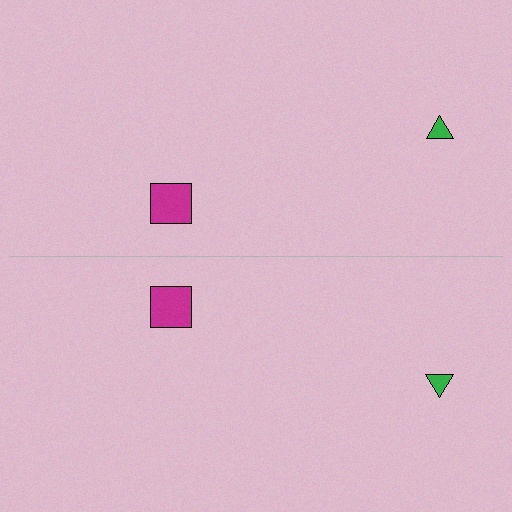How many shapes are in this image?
There are 4 shapes in this image.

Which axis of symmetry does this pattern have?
The pattern has a horizontal axis of symmetry running through the center of the image.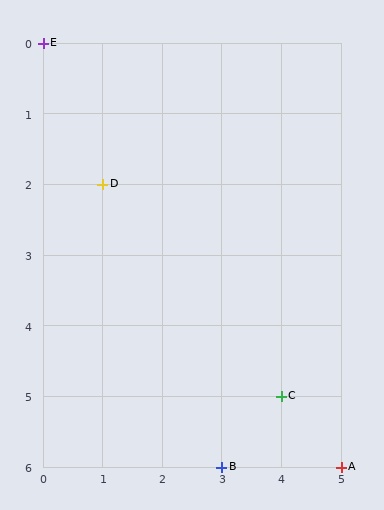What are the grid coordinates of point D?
Point D is at grid coordinates (1, 2).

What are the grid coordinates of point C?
Point C is at grid coordinates (4, 5).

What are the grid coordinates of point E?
Point E is at grid coordinates (0, 0).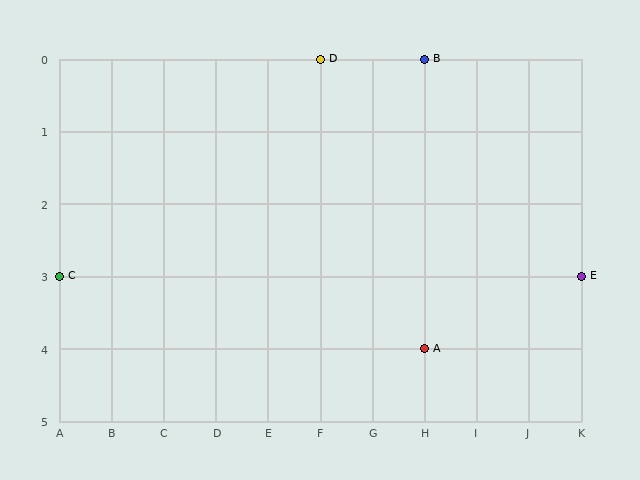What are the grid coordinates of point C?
Point C is at grid coordinates (A, 3).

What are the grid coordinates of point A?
Point A is at grid coordinates (H, 4).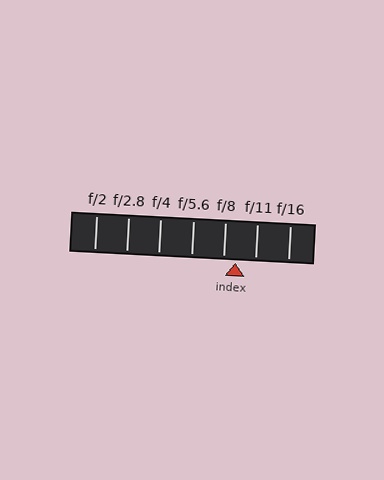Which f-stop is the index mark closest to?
The index mark is closest to f/8.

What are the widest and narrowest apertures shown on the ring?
The widest aperture shown is f/2 and the narrowest is f/16.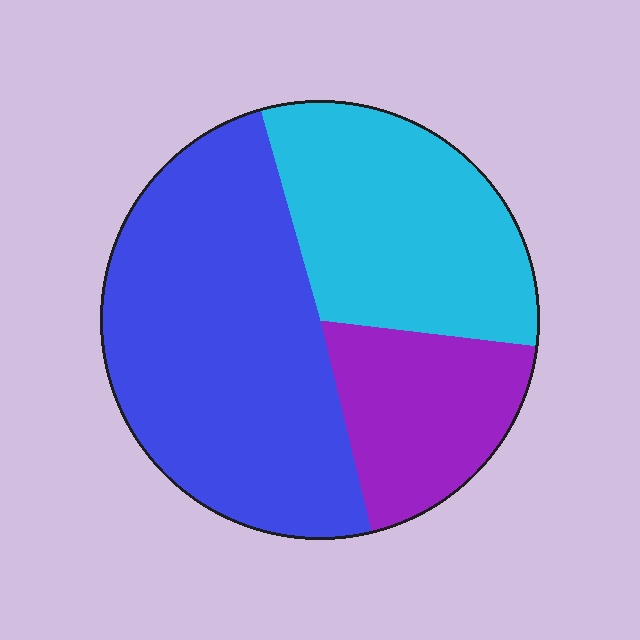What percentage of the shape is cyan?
Cyan takes up about one third (1/3) of the shape.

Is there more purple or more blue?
Blue.